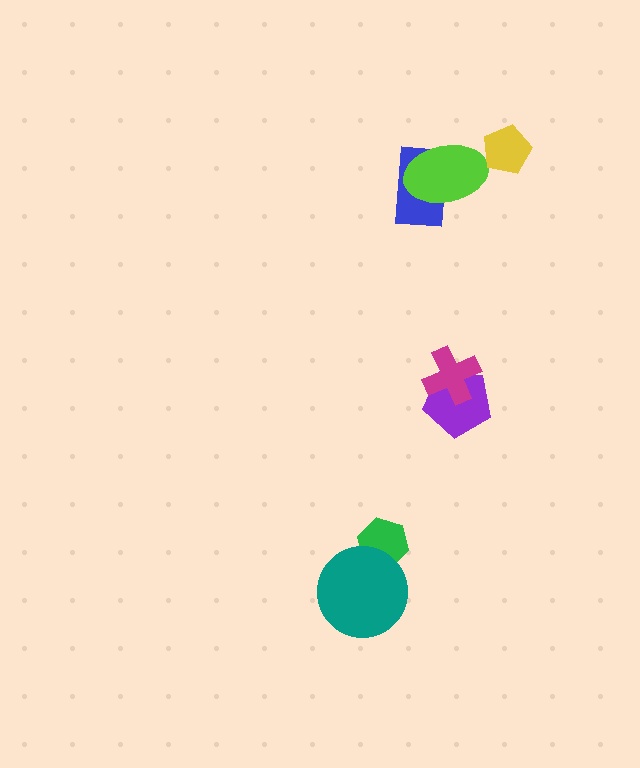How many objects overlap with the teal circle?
1 object overlaps with the teal circle.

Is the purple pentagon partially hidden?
Yes, it is partially covered by another shape.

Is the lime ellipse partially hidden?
No, no other shape covers it.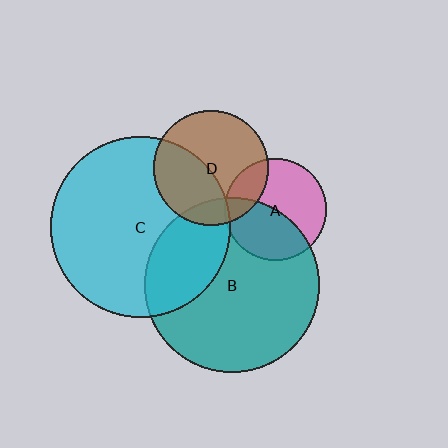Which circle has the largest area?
Circle C (cyan).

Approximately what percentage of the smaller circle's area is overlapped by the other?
Approximately 45%.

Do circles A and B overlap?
Yes.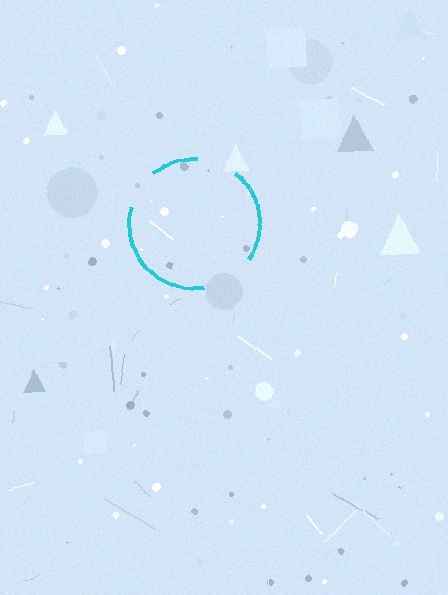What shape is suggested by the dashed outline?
The dashed outline suggests a circle.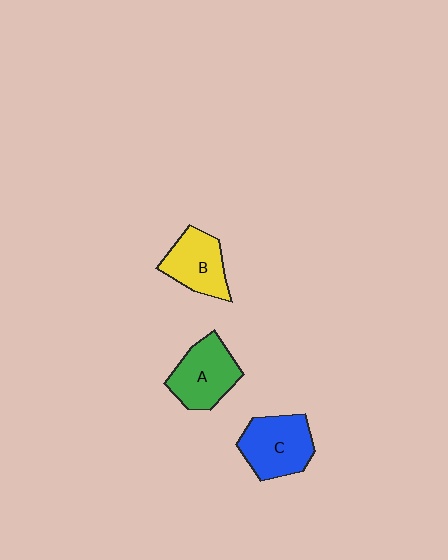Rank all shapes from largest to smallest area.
From largest to smallest: C (blue), A (green), B (yellow).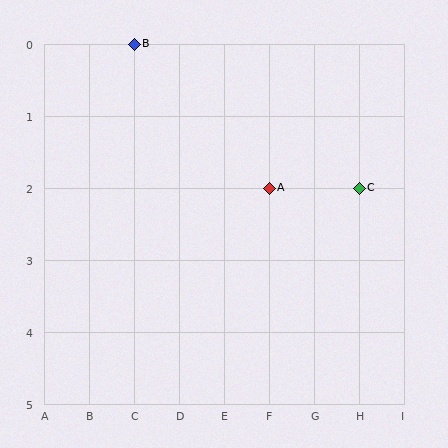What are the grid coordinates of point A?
Point A is at grid coordinates (F, 2).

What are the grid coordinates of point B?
Point B is at grid coordinates (C, 0).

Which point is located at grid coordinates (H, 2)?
Point C is at (H, 2).